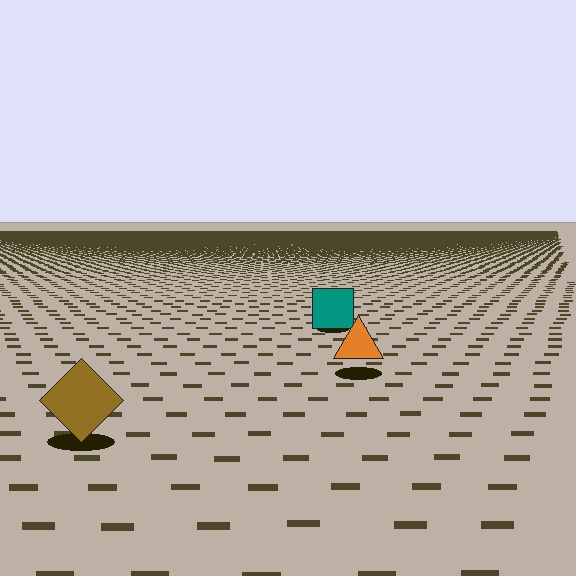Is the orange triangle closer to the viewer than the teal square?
Yes. The orange triangle is closer — you can tell from the texture gradient: the ground texture is coarser near it.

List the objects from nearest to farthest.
From nearest to farthest: the brown diamond, the orange triangle, the teal square.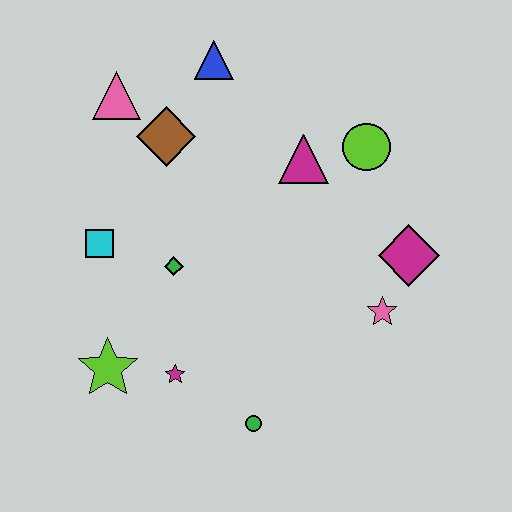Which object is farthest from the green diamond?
The magenta diamond is farthest from the green diamond.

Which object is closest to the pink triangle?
The brown diamond is closest to the pink triangle.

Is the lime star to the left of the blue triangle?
Yes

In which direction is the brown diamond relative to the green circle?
The brown diamond is above the green circle.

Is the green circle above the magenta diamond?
No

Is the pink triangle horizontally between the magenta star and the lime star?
Yes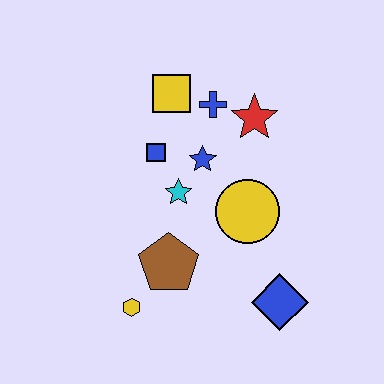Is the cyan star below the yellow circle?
No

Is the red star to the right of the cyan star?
Yes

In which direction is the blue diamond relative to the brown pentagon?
The blue diamond is to the right of the brown pentagon.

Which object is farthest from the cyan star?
The blue diamond is farthest from the cyan star.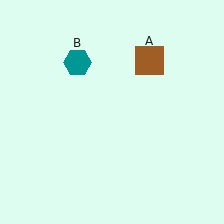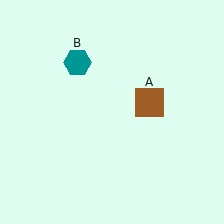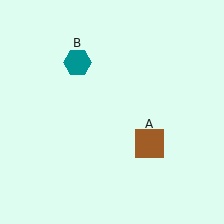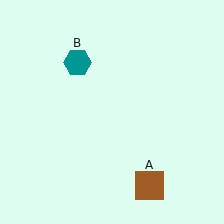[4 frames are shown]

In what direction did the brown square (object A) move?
The brown square (object A) moved down.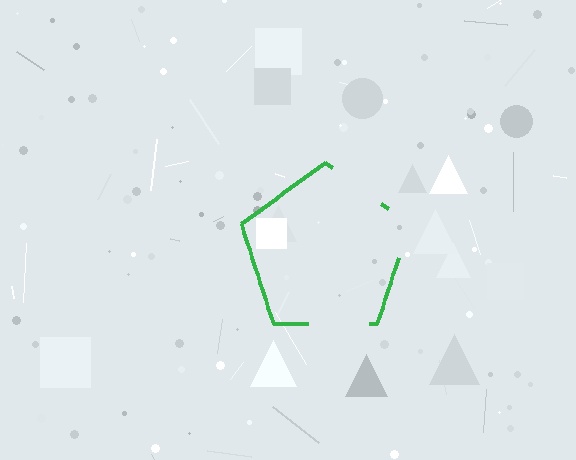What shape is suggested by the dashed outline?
The dashed outline suggests a pentagon.